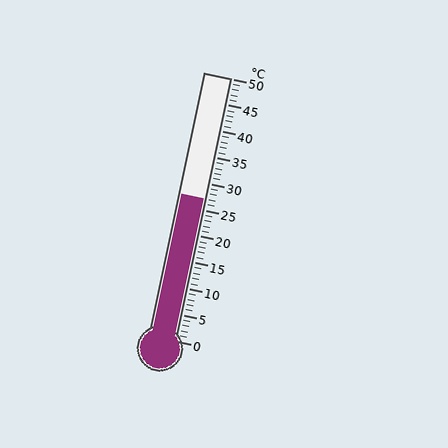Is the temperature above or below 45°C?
The temperature is below 45°C.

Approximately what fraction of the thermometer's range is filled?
The thermometer is filled to approximately 55% of its range.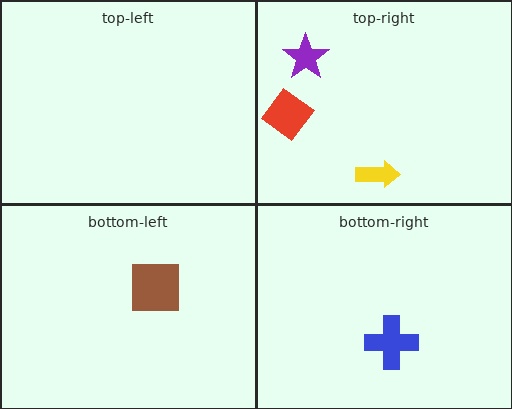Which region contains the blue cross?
The bottom-right region.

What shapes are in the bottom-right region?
The blue cross.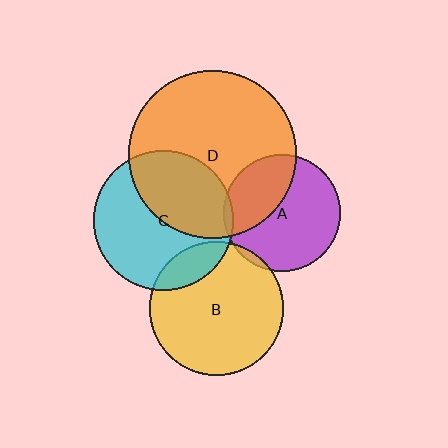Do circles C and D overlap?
Yes.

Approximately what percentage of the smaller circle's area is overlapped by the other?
Approximately 45%.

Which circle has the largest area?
Circle D (orange).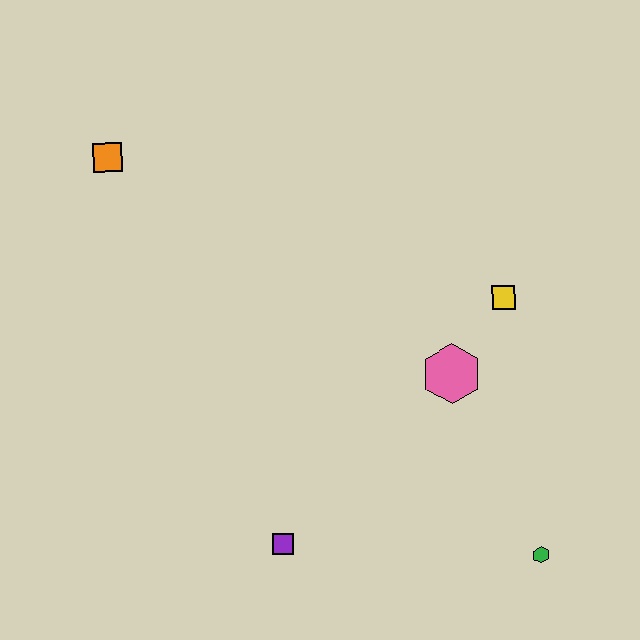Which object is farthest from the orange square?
The green hexagon is farthest from the orange square.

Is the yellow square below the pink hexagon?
No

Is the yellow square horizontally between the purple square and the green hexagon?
Yes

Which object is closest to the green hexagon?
The pink hexagon is closest to the green hexagon.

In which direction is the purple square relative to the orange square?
The purple square is below the orange square.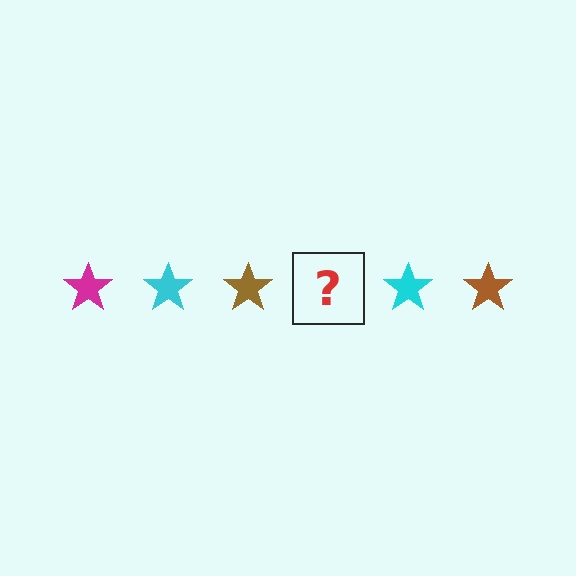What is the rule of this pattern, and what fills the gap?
The rule is that the pattern cycles through magenta, cyan, brown stars. The gap should be filled with a magenta star.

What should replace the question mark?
The question mark should be replaced with a magenta star.